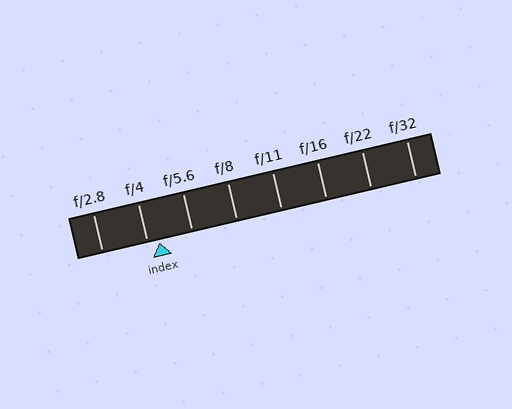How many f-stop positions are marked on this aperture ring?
There are 8 f-stop positions marked.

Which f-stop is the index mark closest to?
The index mark is closest to f/4.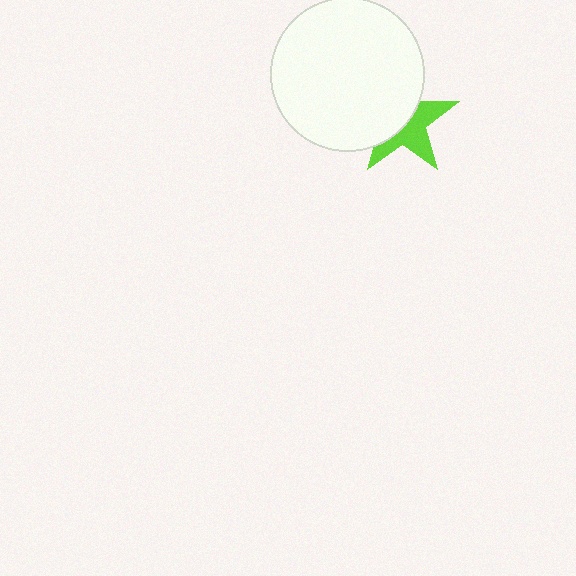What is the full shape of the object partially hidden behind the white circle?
The partially hidden object is a lime star.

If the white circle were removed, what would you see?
You would see the complete lime star.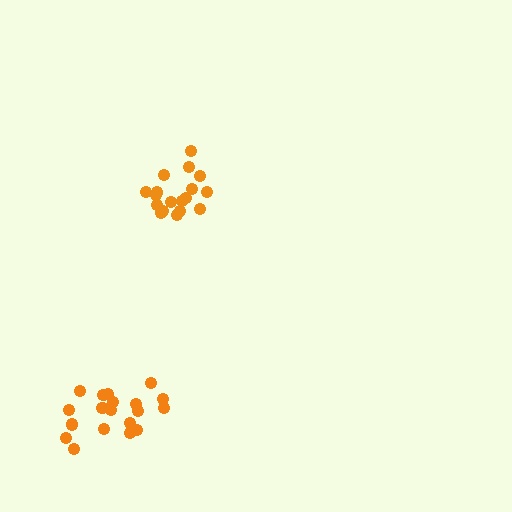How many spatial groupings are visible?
There are 2 spatial groupings.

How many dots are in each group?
Group 1: 19 dots, Group 2: 18 dots (37 total).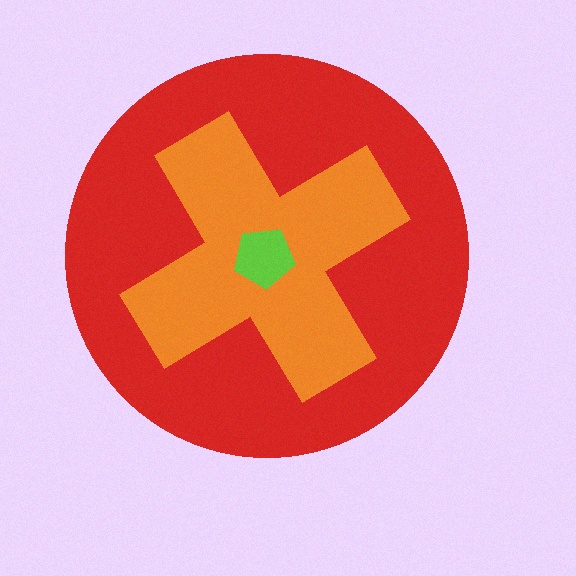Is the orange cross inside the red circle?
Yes.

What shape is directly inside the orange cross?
The lime pentagon.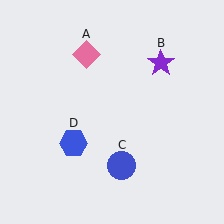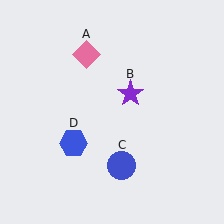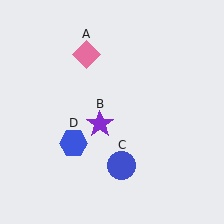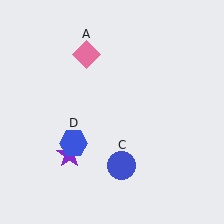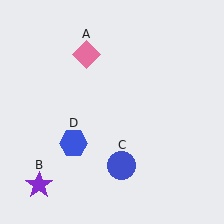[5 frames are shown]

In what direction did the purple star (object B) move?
The purple star (object B) moved down and to the left.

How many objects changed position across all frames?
1 object changed position: purple star (object B).